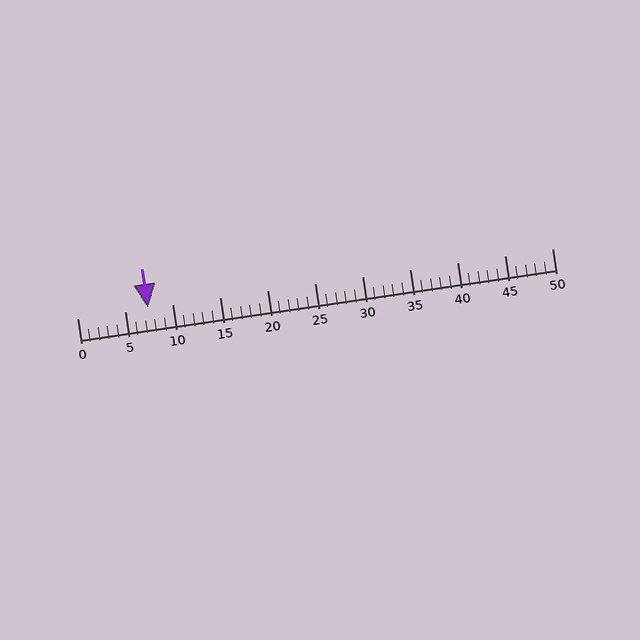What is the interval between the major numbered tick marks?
The major tick marks are spaced 5 units apart.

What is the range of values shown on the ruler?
The ruler shows values from 0 to 50.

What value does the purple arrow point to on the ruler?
The purple arrow points to approximately 7.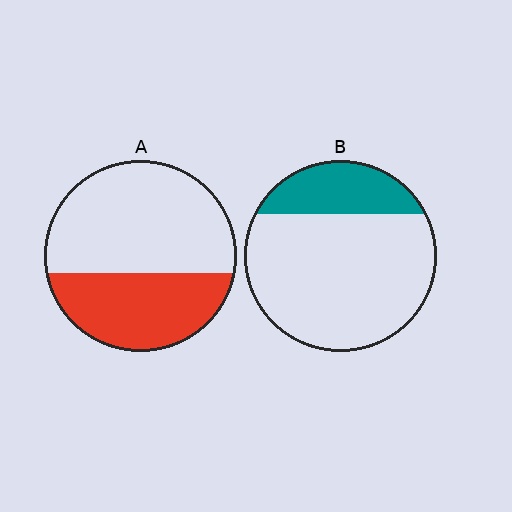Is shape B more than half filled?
No.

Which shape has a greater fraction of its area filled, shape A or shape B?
Shape A.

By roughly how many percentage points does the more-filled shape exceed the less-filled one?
By roughly 15 percentage points (A over B).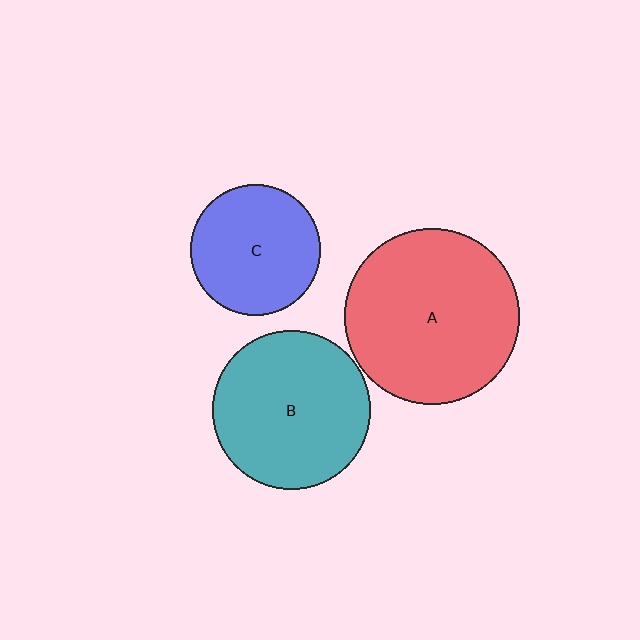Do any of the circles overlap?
No, none of the circles overlap.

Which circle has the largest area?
Circle A (red).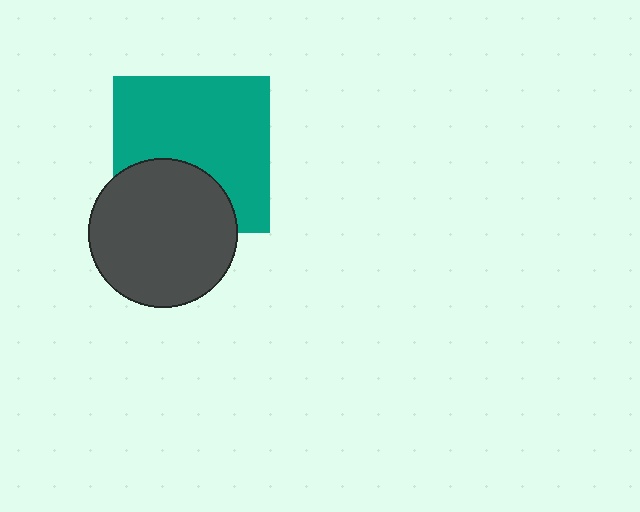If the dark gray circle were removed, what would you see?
You would see the complete teal square.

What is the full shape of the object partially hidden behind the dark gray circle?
The partially hidden object is a teal square.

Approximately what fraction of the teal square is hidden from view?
Roughly 32% of the teal square is hidden behind the dark gray circle.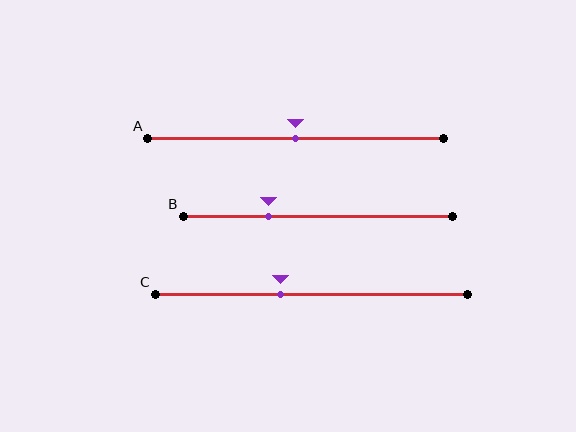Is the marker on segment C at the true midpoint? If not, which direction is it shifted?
No, the marker on segment C is shifted to the left by about 10% of the segment length.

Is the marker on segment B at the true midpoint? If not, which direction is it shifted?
No, the marker on segment B is shifted to the left by about 18% of the segment length.